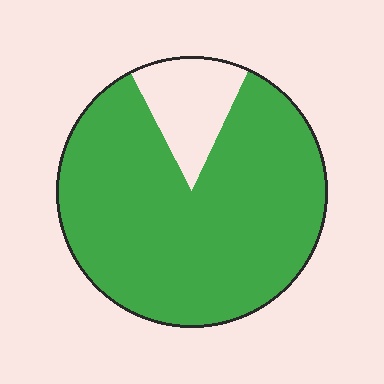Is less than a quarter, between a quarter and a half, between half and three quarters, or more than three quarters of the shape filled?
More than three quarters.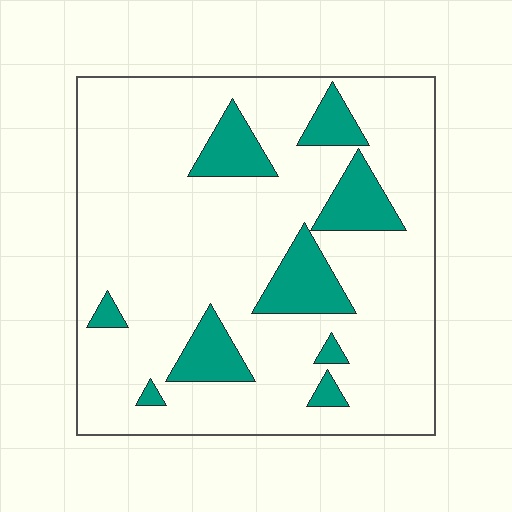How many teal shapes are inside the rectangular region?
9.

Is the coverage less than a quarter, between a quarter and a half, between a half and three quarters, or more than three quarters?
Less than a quarter.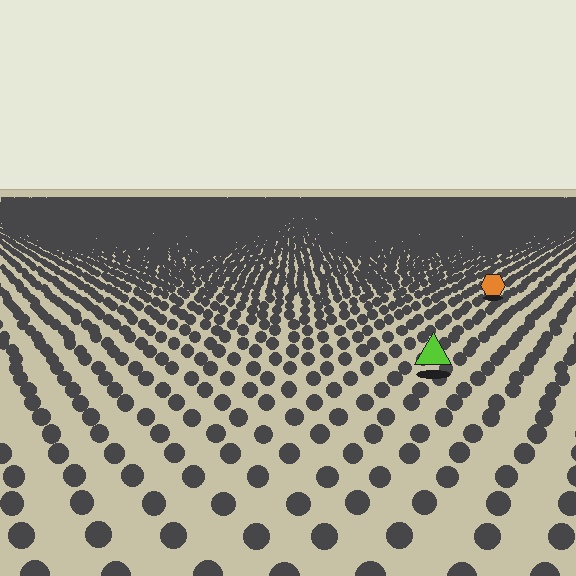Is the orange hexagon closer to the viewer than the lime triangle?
No. The lime triangle is closer — you can tell from the texture gradient: the ground texture is coarser near it.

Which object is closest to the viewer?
The lime triangle is closest. The texture marks near it are larger and more spread out.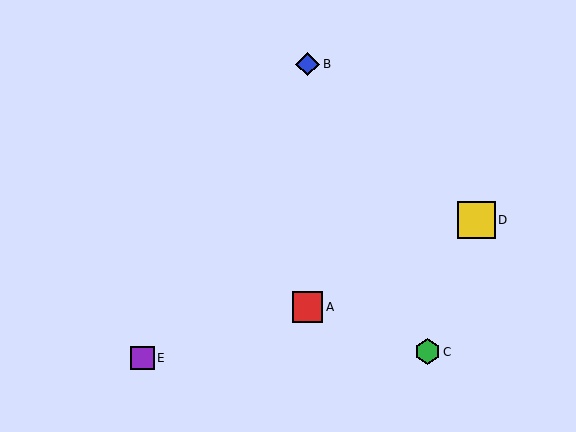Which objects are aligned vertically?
Objects A, B are aligned vertically.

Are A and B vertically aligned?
Yes, both are at x≈308.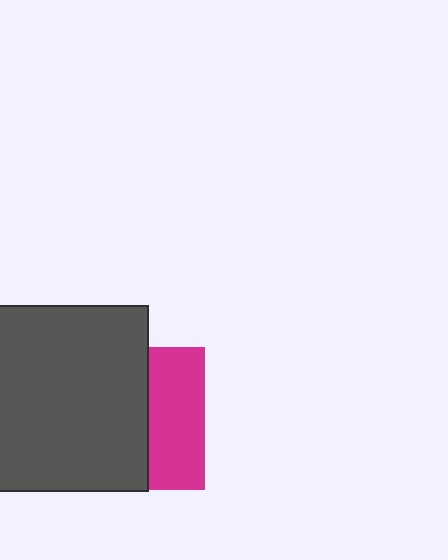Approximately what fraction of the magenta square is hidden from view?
Roughly 61% of the magenta square is hidden behind the dark gray square.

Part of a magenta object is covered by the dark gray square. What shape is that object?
It is a square.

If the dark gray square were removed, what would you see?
You would see the complete magenta square.